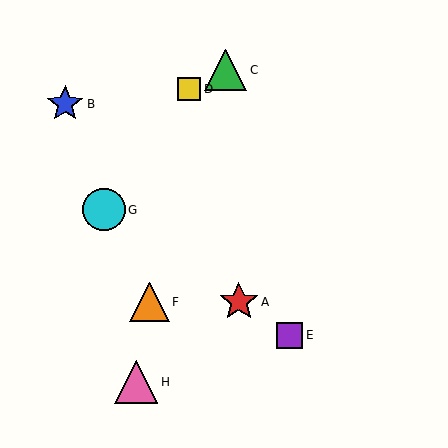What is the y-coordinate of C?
Object C is at y≈70.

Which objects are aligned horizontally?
Objects A, F are aligned horizontally.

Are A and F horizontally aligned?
Yes, both are at y≈302.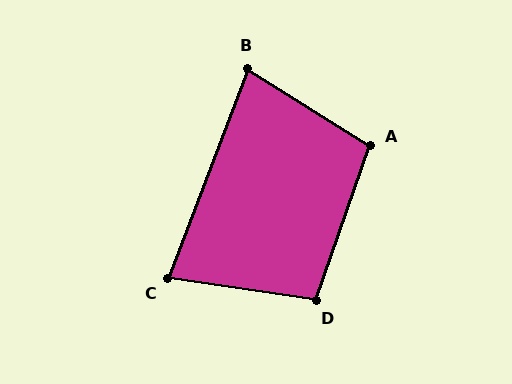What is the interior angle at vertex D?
Approximately 101 degrees (obtuse).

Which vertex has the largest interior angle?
A, at approximately 103 degrees.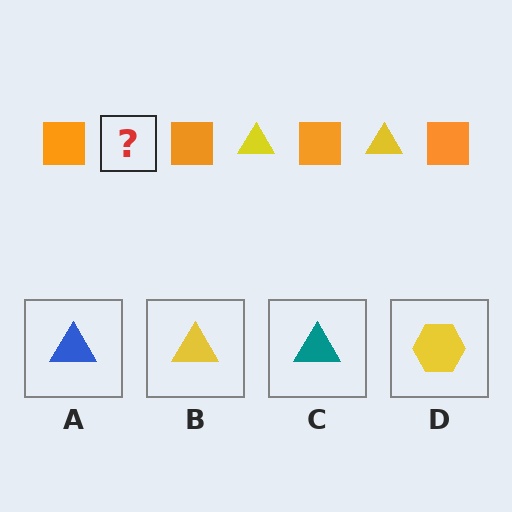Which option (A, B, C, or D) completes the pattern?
B.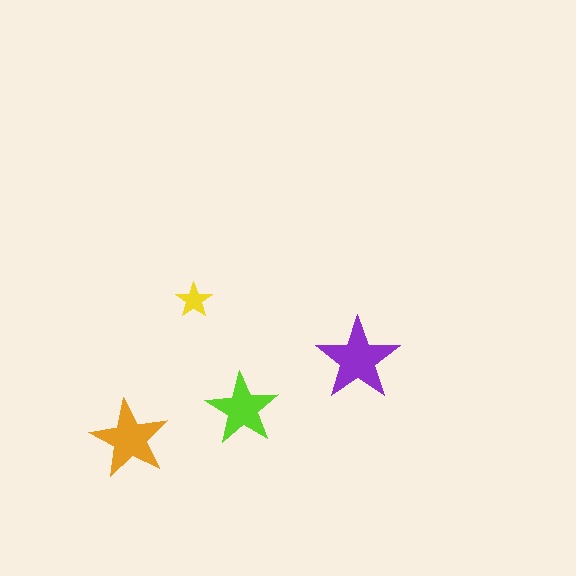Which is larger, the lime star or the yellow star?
The lime one.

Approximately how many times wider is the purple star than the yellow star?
About 2.5 times wider.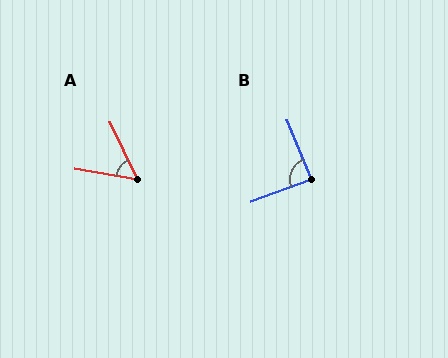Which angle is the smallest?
A, at approximately 55 degrees.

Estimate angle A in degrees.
Approximately 55 degrees.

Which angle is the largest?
B, at approximately 88 degrees.